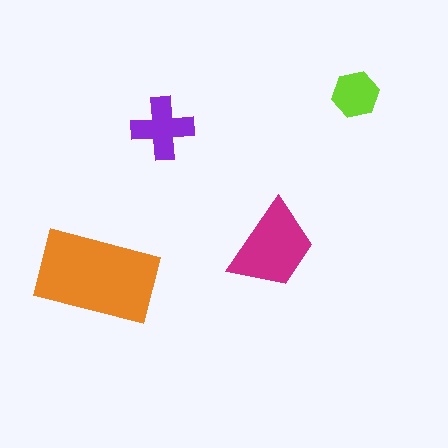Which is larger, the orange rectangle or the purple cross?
The orange rectangle.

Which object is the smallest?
The lime hexagon.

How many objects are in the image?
There are 4 objects in the image.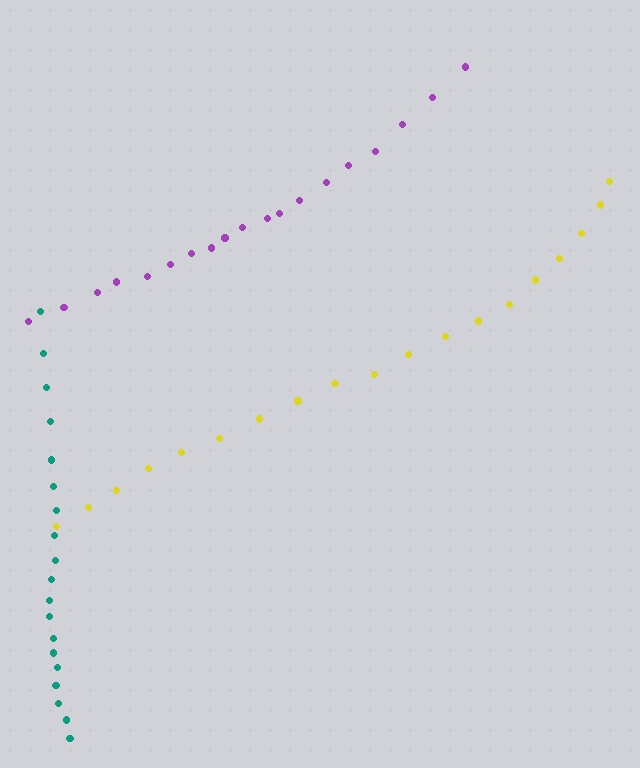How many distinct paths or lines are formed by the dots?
There are 3 distinct paths.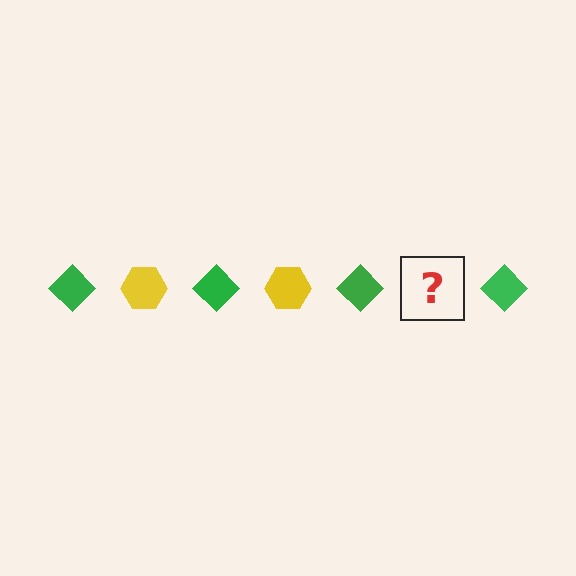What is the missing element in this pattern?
The missing element is a yellow hexagon.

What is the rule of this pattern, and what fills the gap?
The rule is that the pattern alternates between green diamond and yellow hexagon. The gap should be filled with a yellow hexagon.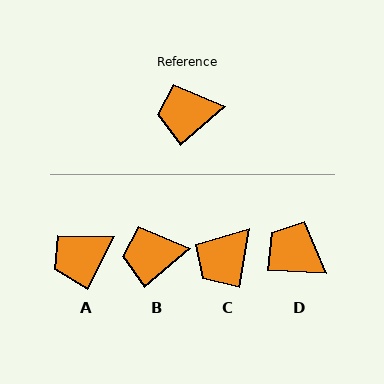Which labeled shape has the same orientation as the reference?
B.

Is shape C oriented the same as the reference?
No, it is off by about 40 degrees.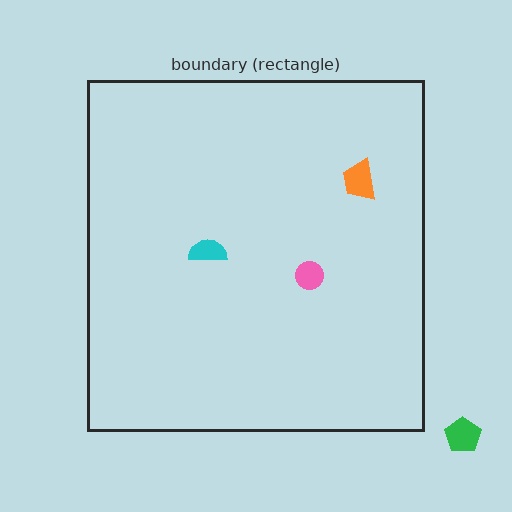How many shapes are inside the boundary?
3 inside, 1 outside.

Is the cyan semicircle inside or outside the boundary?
Inside.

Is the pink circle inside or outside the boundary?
Inside.